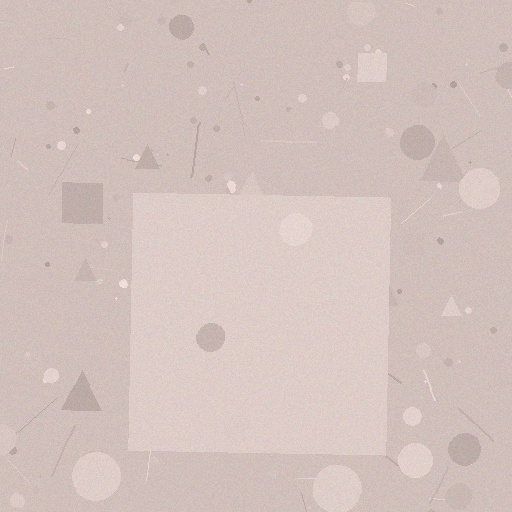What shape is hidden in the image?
A square is hidden in the image.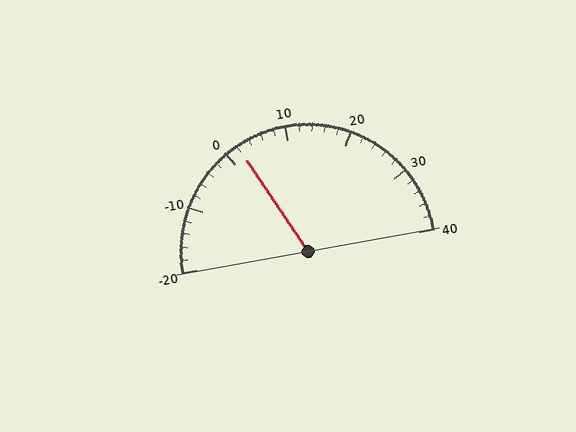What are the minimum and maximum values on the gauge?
The gauge ranges from -20 to 40.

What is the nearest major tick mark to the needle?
The nearest major tick mark is 0.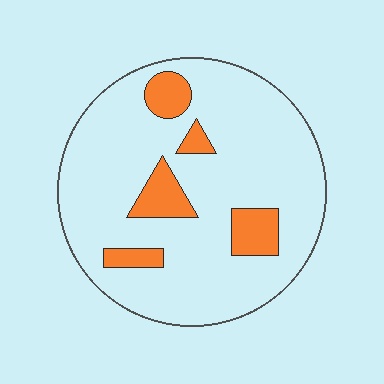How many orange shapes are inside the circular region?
5.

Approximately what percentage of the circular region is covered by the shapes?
Approximately 15%.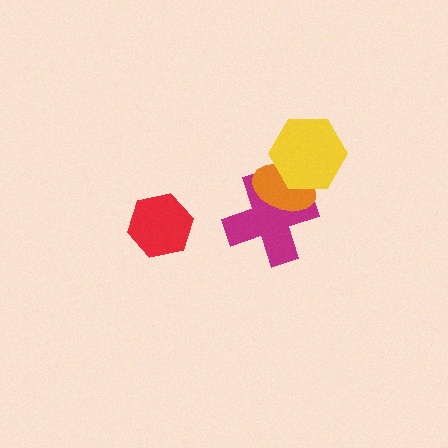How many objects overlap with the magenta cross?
2 objects overlap with the magenta cross.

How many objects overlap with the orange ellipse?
2 objects overlap with the orange ellipse.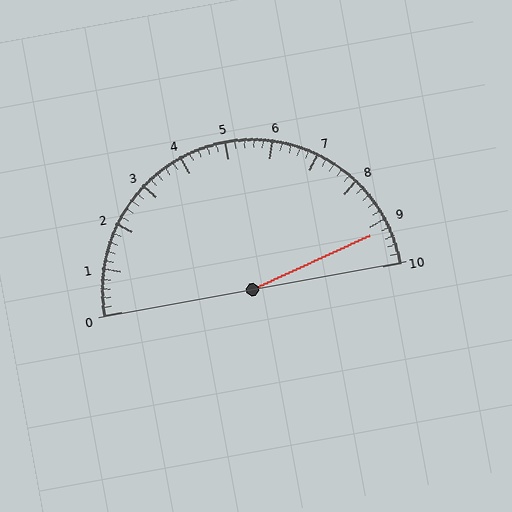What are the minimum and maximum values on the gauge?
The gauge ranges from 0 to 10.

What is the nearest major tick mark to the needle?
The nearest major tick mark is 9.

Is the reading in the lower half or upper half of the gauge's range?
The reading is in the upper half of the range (0 to 10).